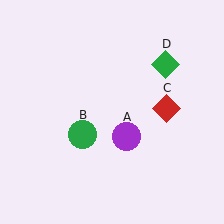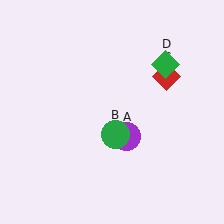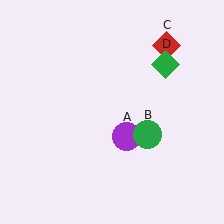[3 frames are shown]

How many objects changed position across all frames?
2 objects changed position: green circle (object B), red diamond (object C).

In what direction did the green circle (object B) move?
The green circle (object B) moved right.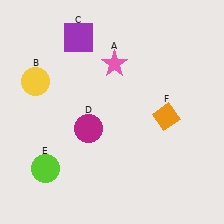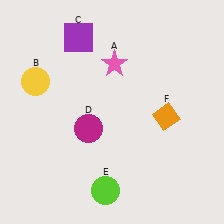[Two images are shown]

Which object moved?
The lime circle (E) moved right.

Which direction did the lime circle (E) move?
The lime circle (E) moved right.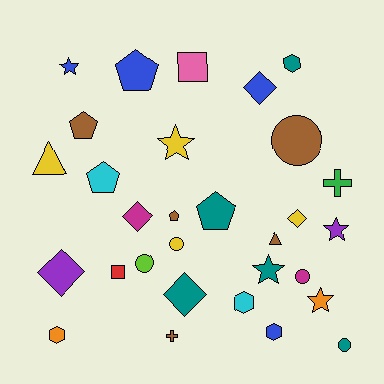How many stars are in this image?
There are 5 stars.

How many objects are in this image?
There are 30 objects.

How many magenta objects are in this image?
There are 2 magenta objects.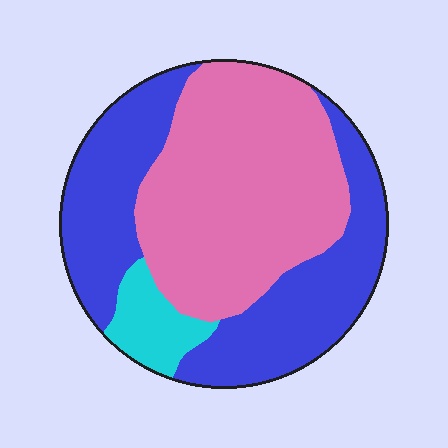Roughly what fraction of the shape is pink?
Pink takes up between a third and a half of the shape.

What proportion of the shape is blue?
Blue takes up between a third and a half of the shape.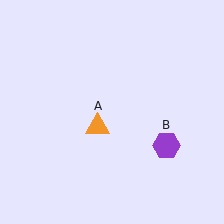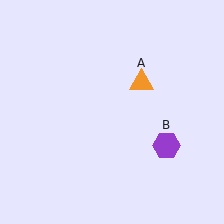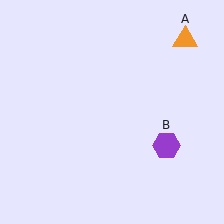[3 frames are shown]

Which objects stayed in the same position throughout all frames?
Purple hexagon (object B) remained stationary.